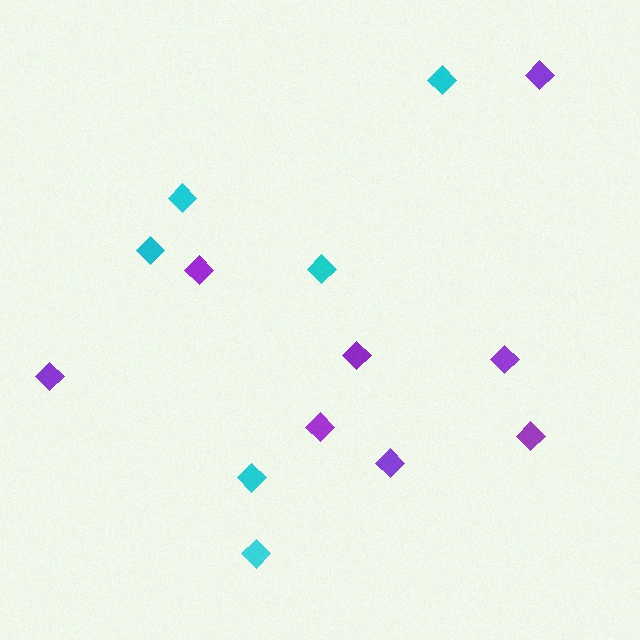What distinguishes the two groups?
There are 2 groups: one group of purple diamonds (8) and one group of cyan diamonds (6).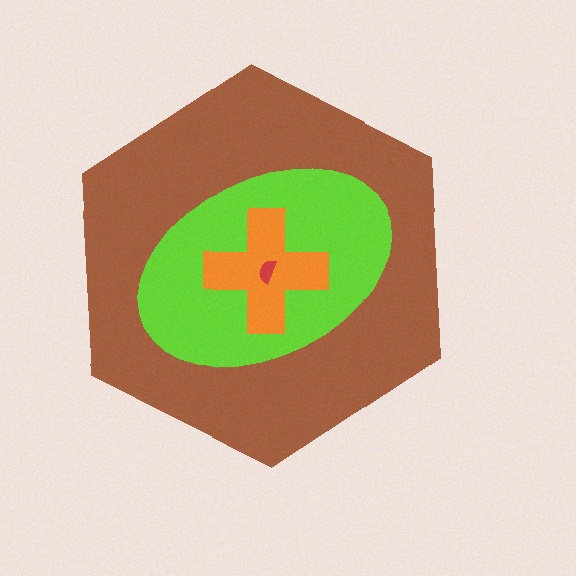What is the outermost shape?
The brown hexagon.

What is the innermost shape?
The red semicircle.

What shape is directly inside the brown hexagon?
The lime ellipse.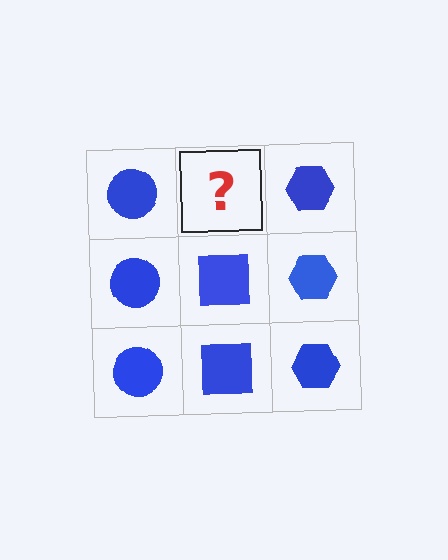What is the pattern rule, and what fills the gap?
The rule is that each column has a consistent shape. The gap should be filled with a blue square.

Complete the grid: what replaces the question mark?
The question mark should be replaced with a blue square.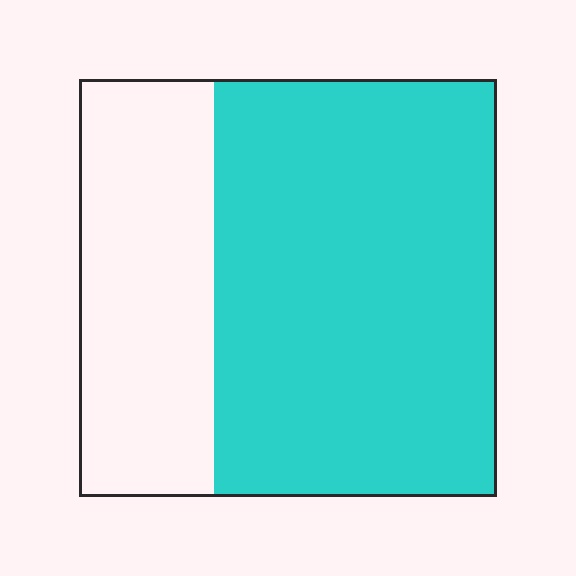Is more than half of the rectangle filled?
Yes.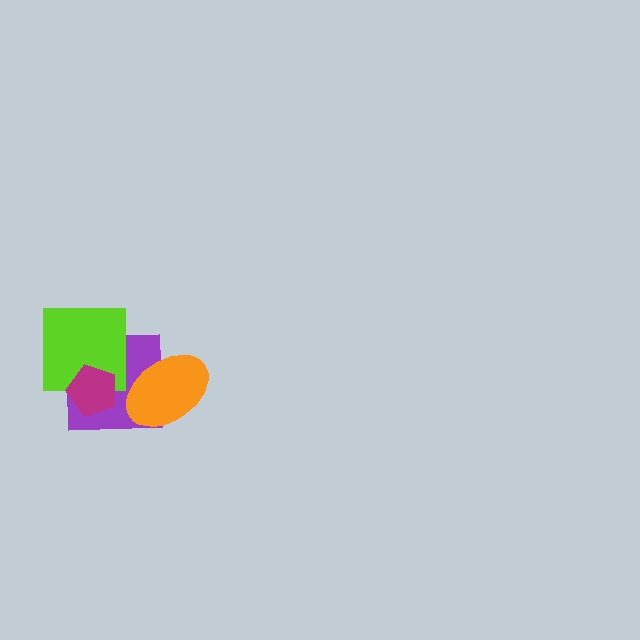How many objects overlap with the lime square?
2 objects overlap with the lime square.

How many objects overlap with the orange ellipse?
1 object overlaps with the orange ellipse.